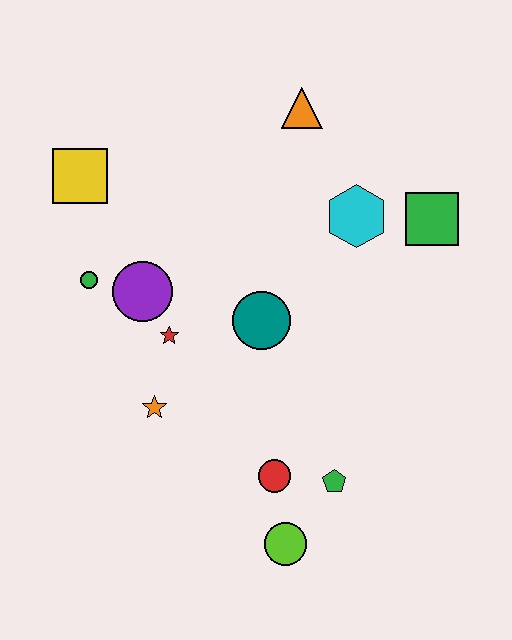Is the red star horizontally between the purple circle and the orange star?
No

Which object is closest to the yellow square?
The green circle is closest to the yellow square.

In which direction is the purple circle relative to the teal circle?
The purple circle is to the left of the teal circle.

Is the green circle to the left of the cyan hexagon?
Yes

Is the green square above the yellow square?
No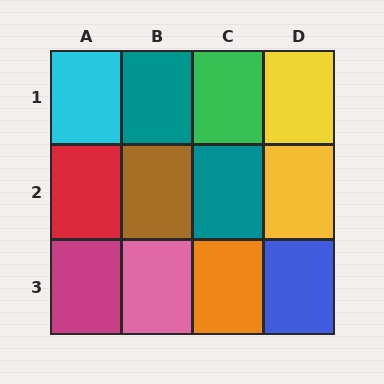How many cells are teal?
2 cells are teal.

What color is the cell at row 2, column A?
Red.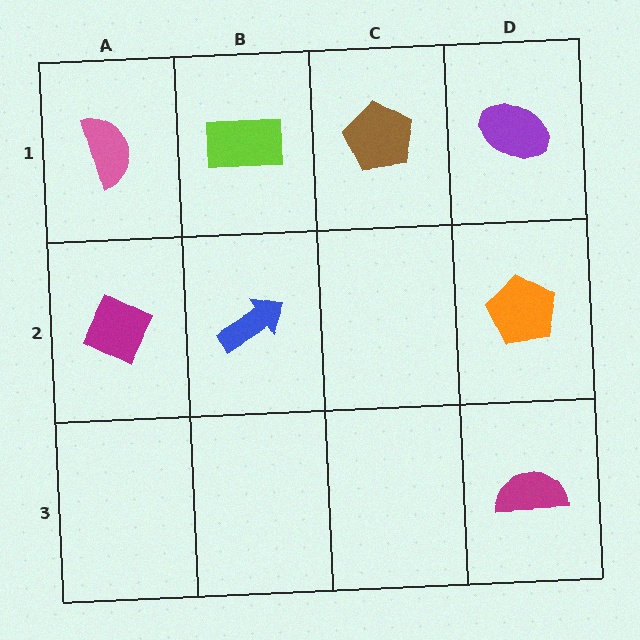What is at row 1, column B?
A lime rectangle.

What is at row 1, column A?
A pink semicircle.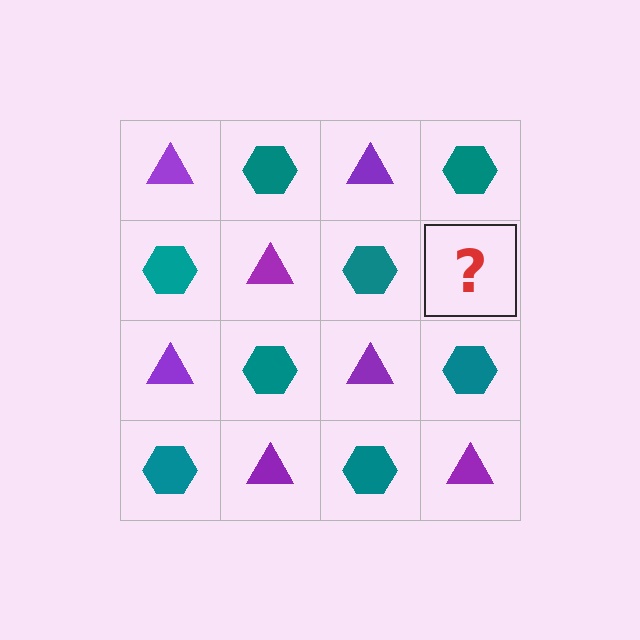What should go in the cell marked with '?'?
The missing cell should contain a purple triangle.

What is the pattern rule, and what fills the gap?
The rule is that it alternates purple triangle and teal hexagon in a checkerboard pattern. The gap should be filled with a purple triangle.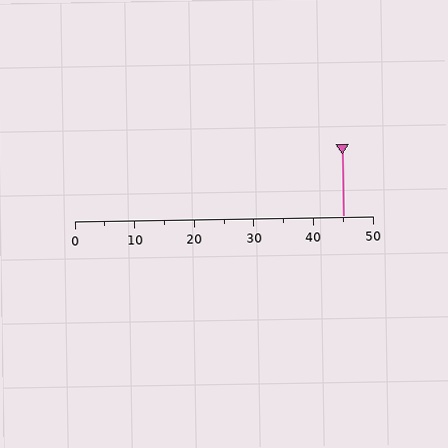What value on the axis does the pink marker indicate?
The marker indicates approximately 45.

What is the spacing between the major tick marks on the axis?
The major ticks are spaced 10 apart.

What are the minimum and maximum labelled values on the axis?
The axis runs from 0 to 50.